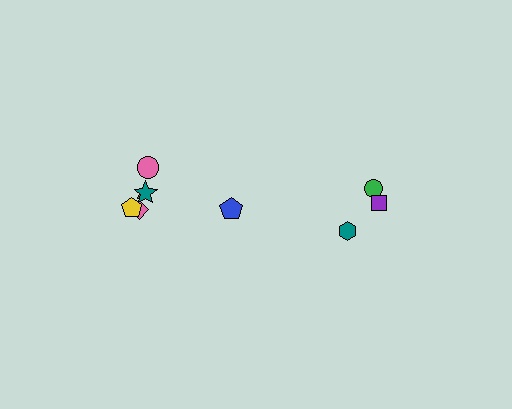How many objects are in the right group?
There are 3 objects.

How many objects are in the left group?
There are 6 objects.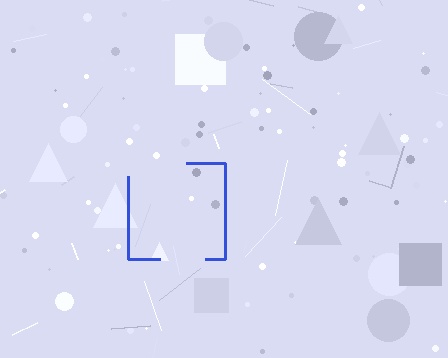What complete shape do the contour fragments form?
The contour fragments form a square.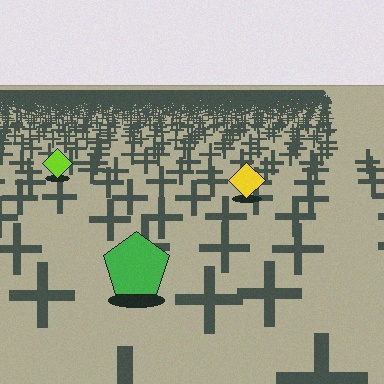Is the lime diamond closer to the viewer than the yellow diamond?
No. The yellow diamond is closer — you can tell from the texture gradient: the ground texture is coarser near it.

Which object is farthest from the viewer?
The lime diamond is farthest from the viewer. It appears smaller and the ground texture around it is denser.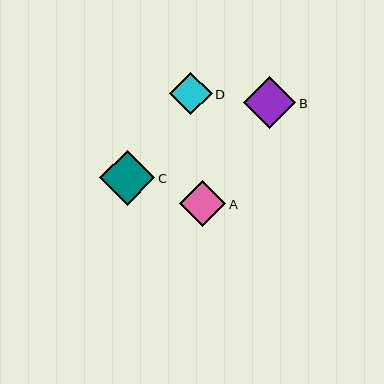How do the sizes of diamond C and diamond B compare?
Diamond C and diamond B are approximately the same size.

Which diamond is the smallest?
Diamond D is the smallest with a size of approximately 43 pixels.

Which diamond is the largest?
Diamond C is the largest with a size of approximately 56 pixels.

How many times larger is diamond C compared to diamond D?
Diamond C is approximately 1.3 times the size of diamond D.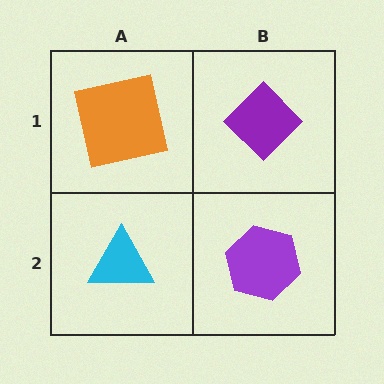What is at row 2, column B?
A purple hexagon.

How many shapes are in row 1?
2 shapes.